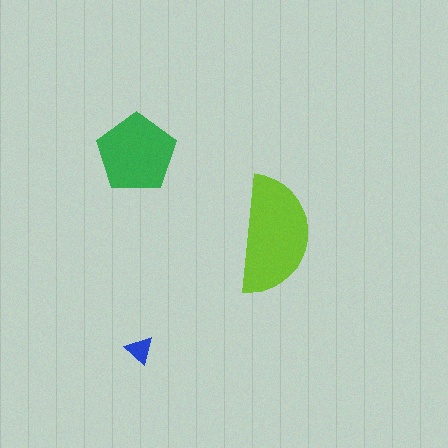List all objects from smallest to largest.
The blue triangle, the green pentagon, the lime semicircle.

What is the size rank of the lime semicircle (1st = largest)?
1st.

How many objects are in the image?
There are 3 objects in the image.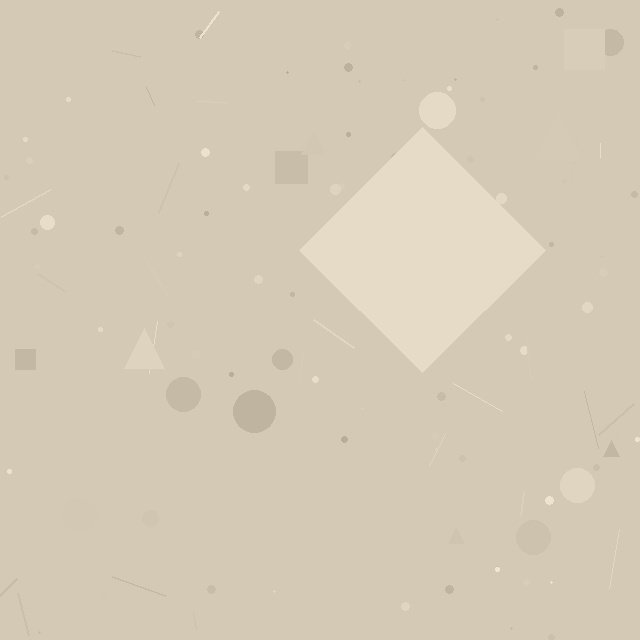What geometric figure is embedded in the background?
A diamond is embedded in the background.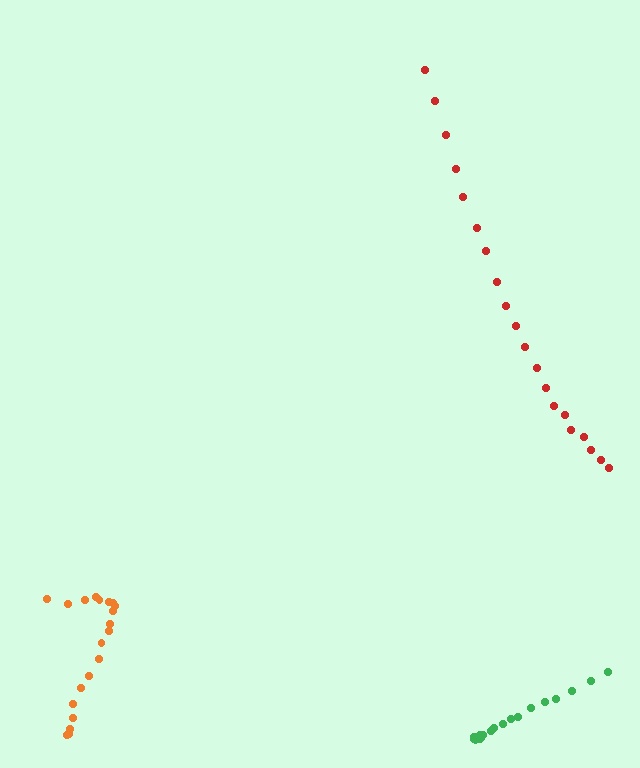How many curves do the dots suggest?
There are 3 distinct paths.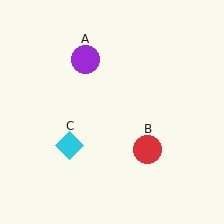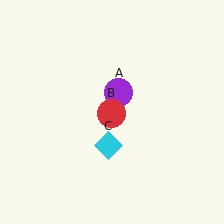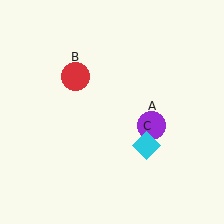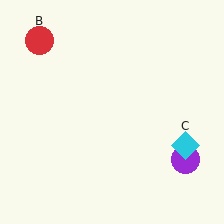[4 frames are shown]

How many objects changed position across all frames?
3 objects changed position: purple circle (object A), red circle (object B), cyan diamond (object C).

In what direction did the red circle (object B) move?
The red circle (object B) moved up and to the left.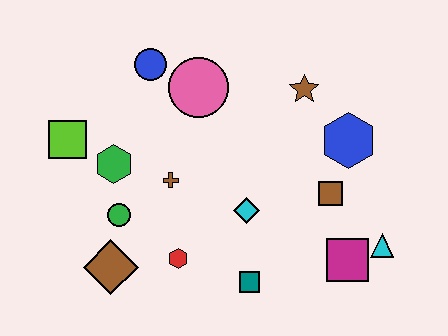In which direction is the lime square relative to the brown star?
The lime square is to the left of the brown star.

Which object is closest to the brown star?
The blue hexagon is closest to the brown star.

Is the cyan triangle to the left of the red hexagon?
No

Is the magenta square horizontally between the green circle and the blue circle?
No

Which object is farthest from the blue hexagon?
The lime square is farthest from the blue hexagon.